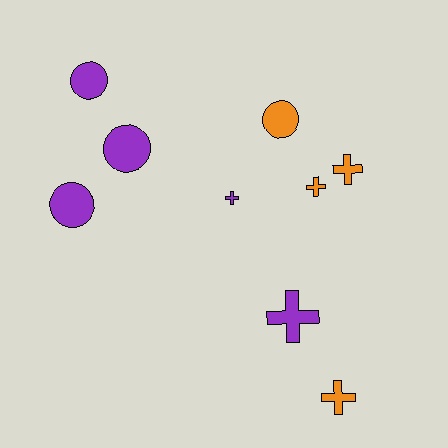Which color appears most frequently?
Purple, with 5 objects.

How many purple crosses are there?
There are 2 purple crosses.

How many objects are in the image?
There are 9 objects.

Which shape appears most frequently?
Cross, with 5 objects.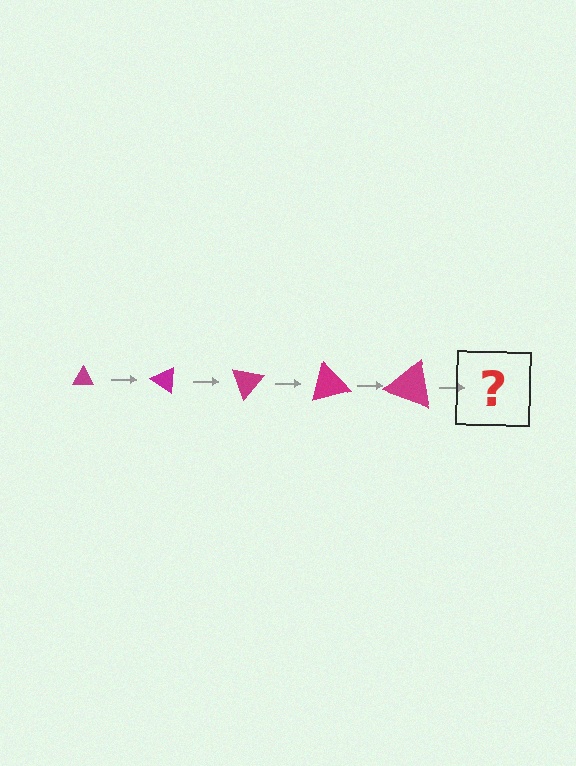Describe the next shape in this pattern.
It should be a triangle, larger than the previous one and rotated 175 degrees from the start.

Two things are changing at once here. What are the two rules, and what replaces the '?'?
The two rules are that the triangle grows larger each step and it rotates 35 degrees each step. The '?' should be a triangle, larger than the previous one and rotated 175 degrees from the start.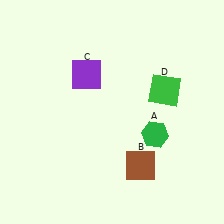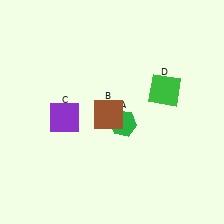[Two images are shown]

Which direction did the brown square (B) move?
The brown square (B) moved up.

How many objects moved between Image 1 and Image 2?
3 objects moved between the two images.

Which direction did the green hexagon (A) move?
The green hexagon (A) moved left.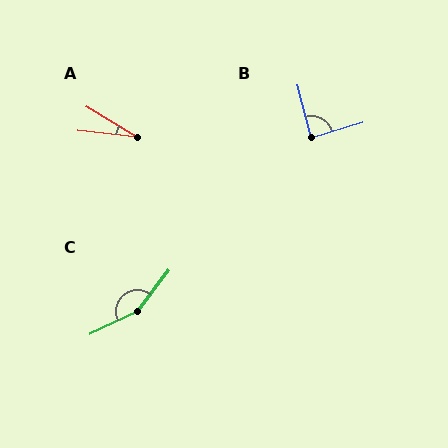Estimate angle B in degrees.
Approximately 87 degrees.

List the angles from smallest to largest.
A (25°), B (87°), C (153°).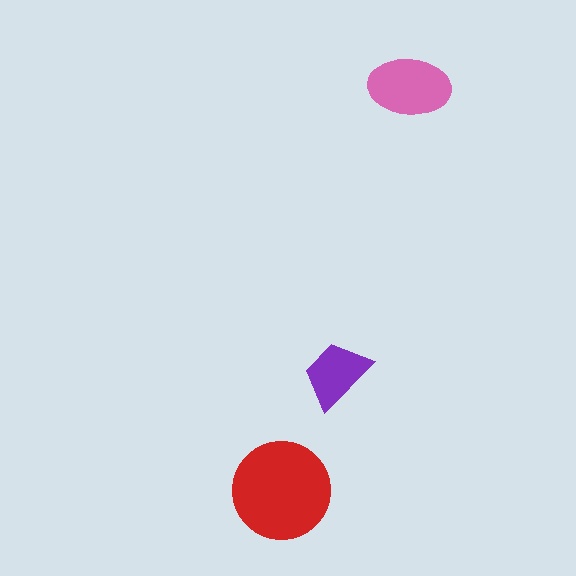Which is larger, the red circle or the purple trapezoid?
The red circle.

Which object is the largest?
The red circle.